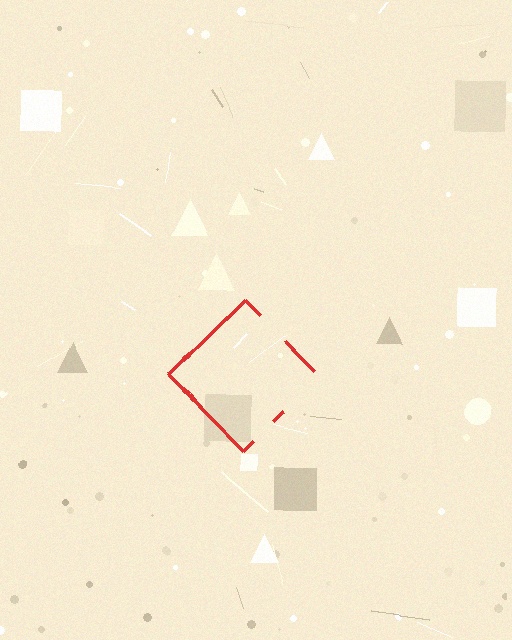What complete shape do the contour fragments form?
The contour fragments form a diamond.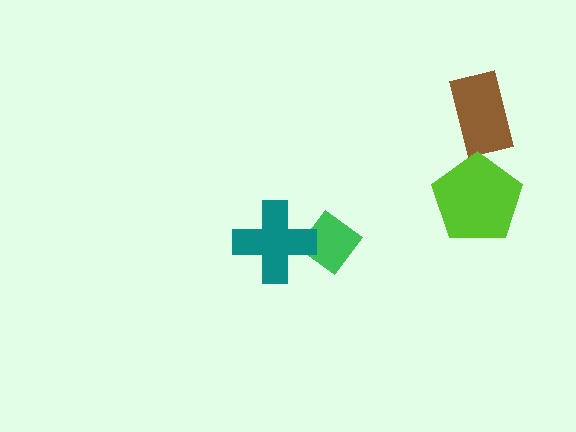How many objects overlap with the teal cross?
1 object overlaps with the teal cross.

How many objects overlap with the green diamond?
1 object overlaps with the green diamond.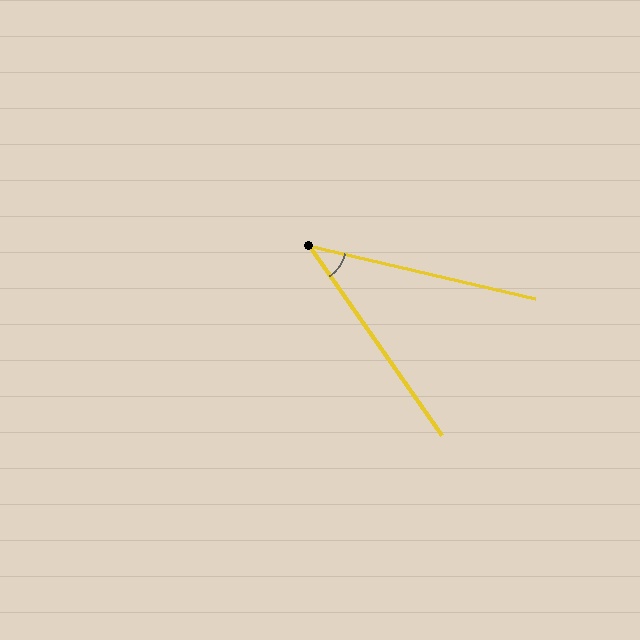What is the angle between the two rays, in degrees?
Approximately 42 degrees.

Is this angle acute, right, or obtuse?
It is acute.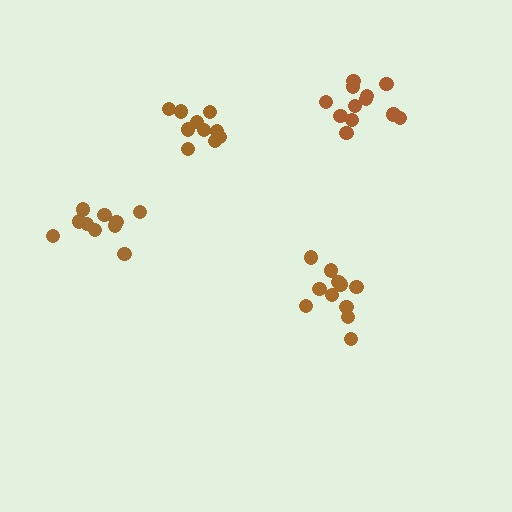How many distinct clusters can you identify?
There are 4 distinct clusters.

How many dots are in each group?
Group 1: 11 dots, Group 2: 10 dots, Group 3: 12 dots, Group 4: 10 dots (43 total).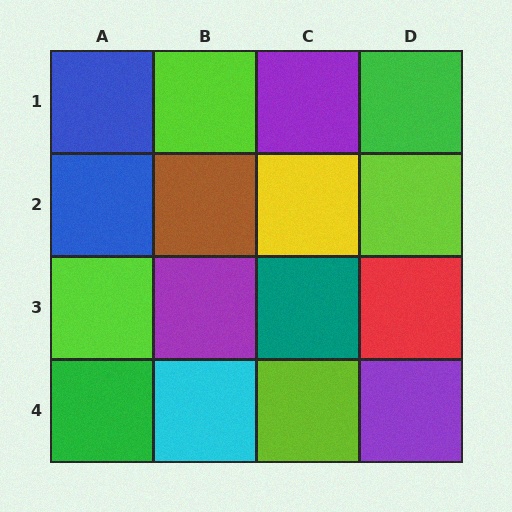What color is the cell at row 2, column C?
Yellow.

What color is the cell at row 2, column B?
Brown.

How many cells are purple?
3 cells are purple.